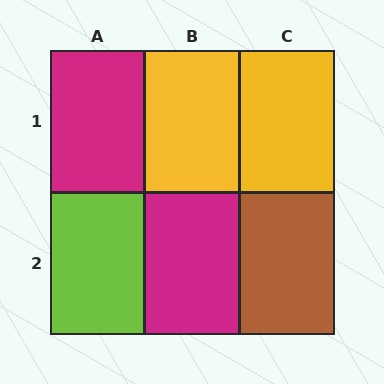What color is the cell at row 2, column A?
Lime.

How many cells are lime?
1 cell is lime.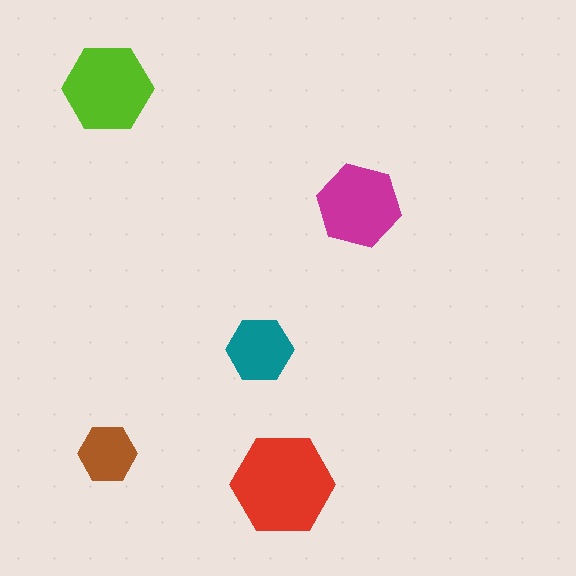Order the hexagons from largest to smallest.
the red one, the lime one, the magenta one, the teal one, the brown one.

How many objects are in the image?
There are 5 objects in the image.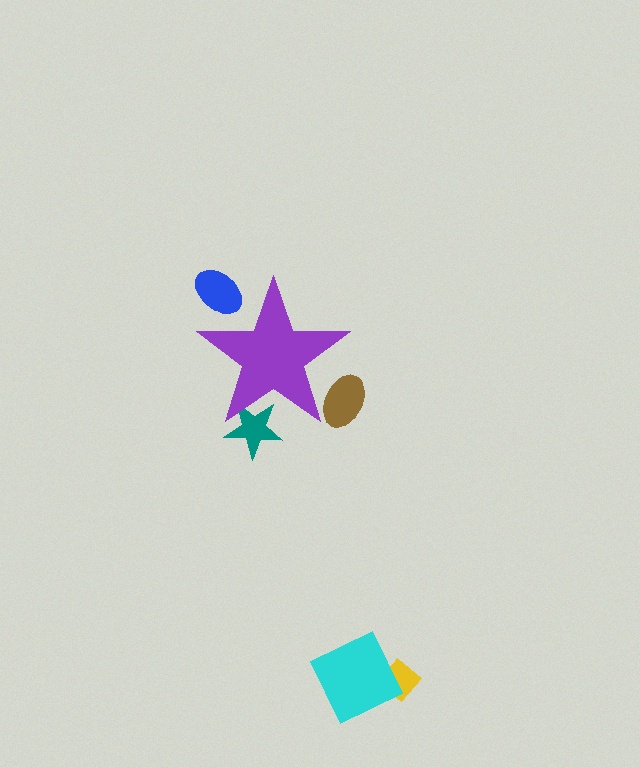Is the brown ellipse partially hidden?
Yes, the brown ellipse is partially hidden behind the purple star.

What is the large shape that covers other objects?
A purple star.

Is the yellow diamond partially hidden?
No, the yellow diamond is fully visible.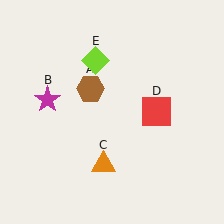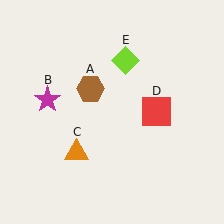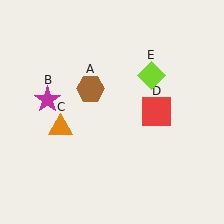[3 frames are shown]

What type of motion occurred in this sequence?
The orange triangle (object C), lime diamond (object E) rotated clockwise around the center of the scene.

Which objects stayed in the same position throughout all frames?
Brown hexagon (object A) and magenta star (object B) and red square (object D) remained stationary.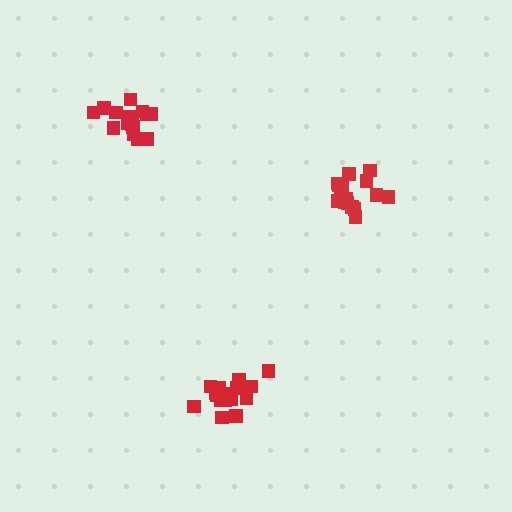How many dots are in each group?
Group 1: 16 dots, Group 2: 17 dots, Group 3: 16 dots (49 total).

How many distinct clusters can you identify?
There are 3 distinct clusters.